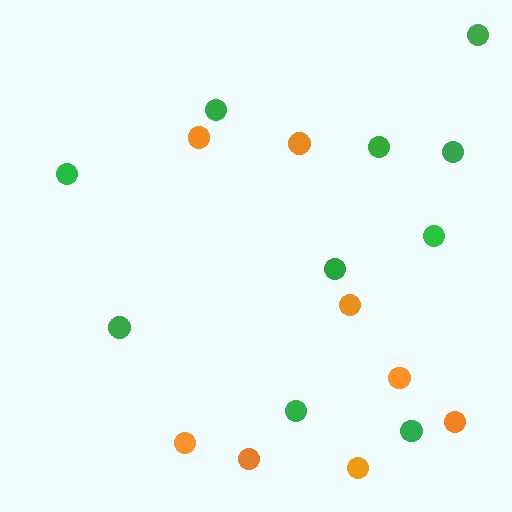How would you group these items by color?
There are 2 groups: one group of orange circles (8) and one group of green circles (10).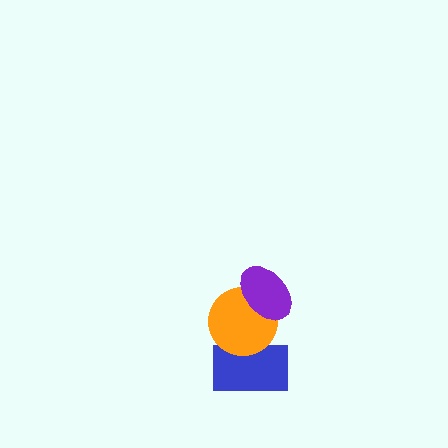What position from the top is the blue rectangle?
The blue rectangle is 3rd from the top.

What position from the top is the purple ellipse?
The purple ellipse is 1st from the top.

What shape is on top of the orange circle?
The purple ellipse is on top of the orange circle.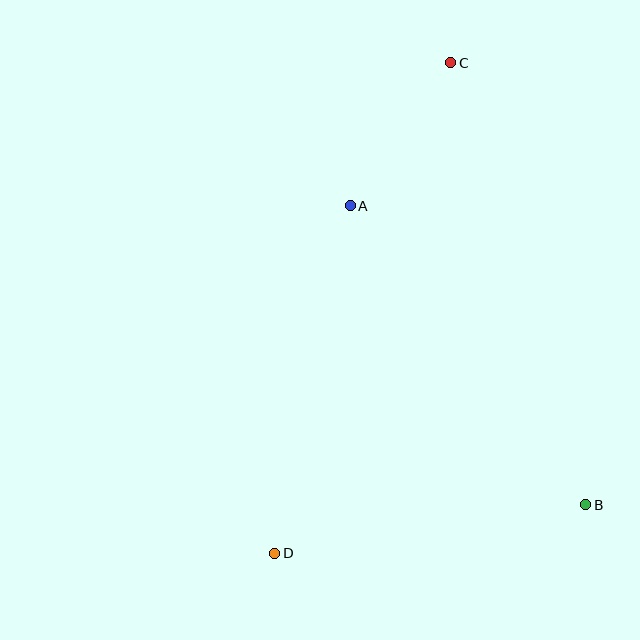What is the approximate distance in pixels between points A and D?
The distance between A and D is approximately 356 pixels.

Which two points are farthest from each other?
Points C and D are farthest from each other.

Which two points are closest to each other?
Points A and C are closest to each other.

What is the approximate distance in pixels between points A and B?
The distance between A and B is approximately 381 pixels.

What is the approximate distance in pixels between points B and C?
The distance between B and C is approximately 462 pixels.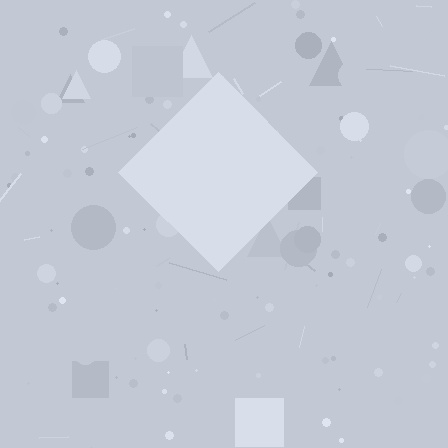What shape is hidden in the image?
A diamond is hidden in the image.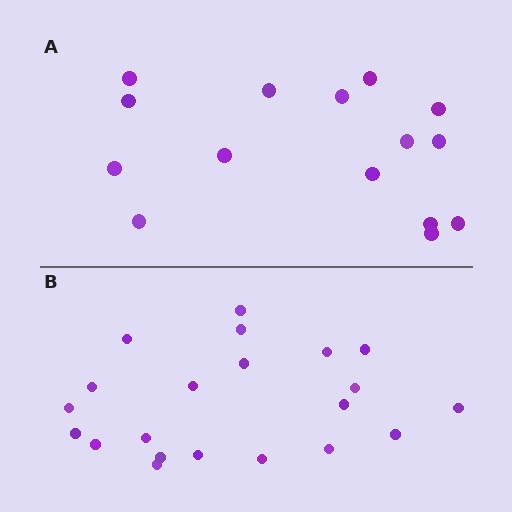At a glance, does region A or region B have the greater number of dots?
Region B (the bottom region) has more dots.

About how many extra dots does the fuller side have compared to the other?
Region B has about 6 more dots than region A.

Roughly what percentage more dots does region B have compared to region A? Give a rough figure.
About 40% more.